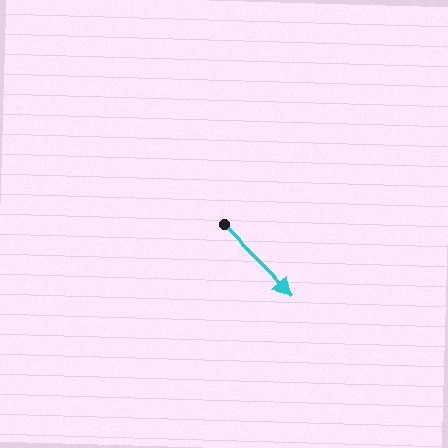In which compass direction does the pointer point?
Southeast.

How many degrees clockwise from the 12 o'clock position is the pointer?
Approximately 135 degrees.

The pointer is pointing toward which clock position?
Roughly 5 o'clock.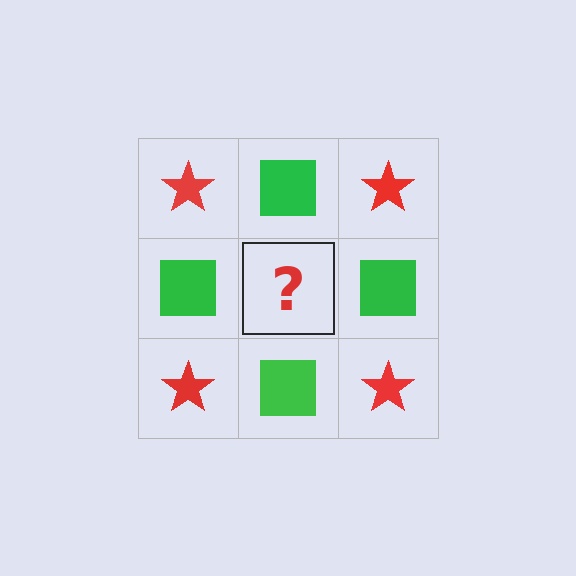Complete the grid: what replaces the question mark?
The question mark should be replaced with a red star.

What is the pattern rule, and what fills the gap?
The rule is that it alternates red star and green square in a checkerboard pattern. The gap should be filled with a red star.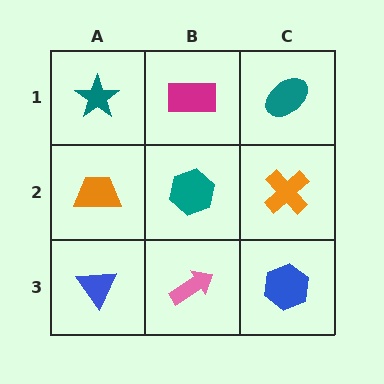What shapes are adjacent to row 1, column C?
An orange cross (row 2, column C), a magenta rectangle (row 1, column B).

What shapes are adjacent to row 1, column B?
A teal hexagon (row 2, column B), a teal star (row 1, column A), a teal ellipse (row 1, column C).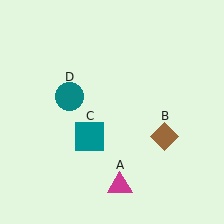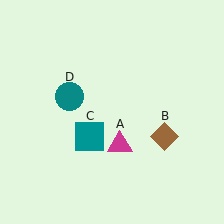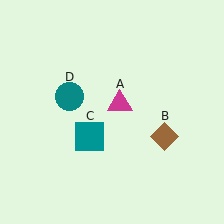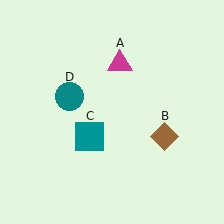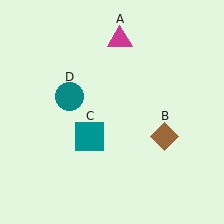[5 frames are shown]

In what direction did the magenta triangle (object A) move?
The magenta triangle (object A) moved up.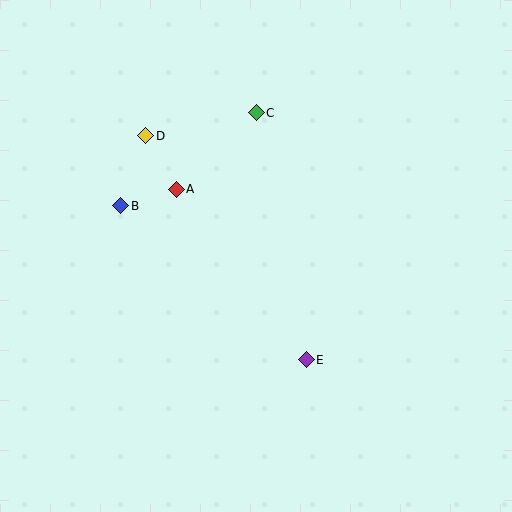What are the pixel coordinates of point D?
Point D is at (146, 136).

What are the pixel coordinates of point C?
Point C is at (256, 113).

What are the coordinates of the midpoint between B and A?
The midpoint between B and A is at (148, 197).